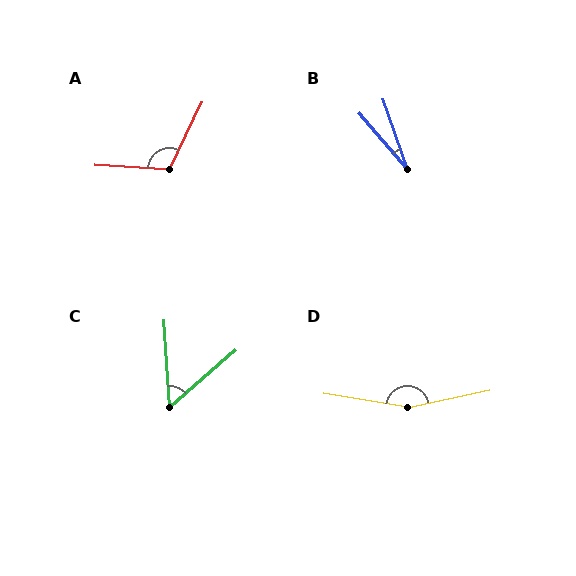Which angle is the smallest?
B, at approximately 22 degrees.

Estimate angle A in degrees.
Approximately 112 degrees.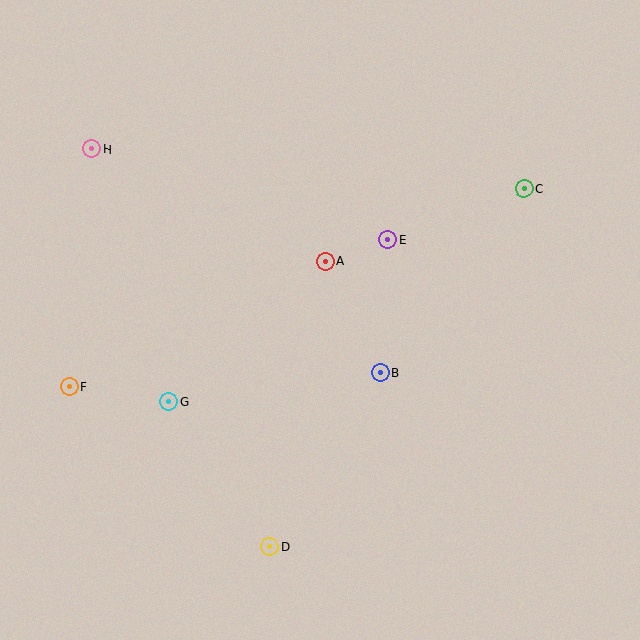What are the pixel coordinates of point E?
Point E is at (388, 240).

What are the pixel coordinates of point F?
Point F is at (69, 387).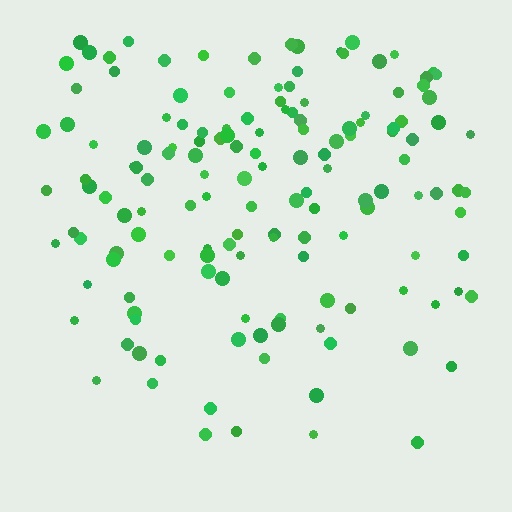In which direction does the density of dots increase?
From bottom to top, with the top side densest.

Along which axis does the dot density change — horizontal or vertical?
Vertical.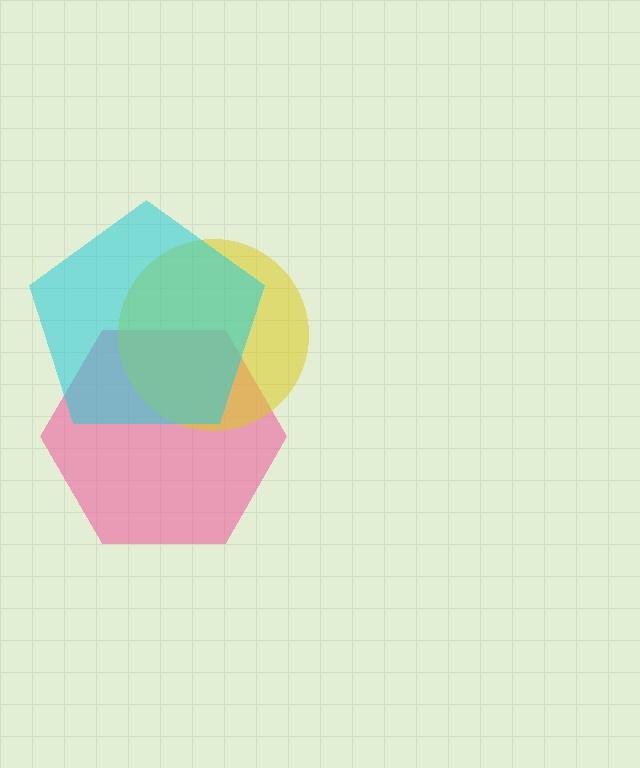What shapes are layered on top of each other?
The layered shapes are: a pink hexagon, a yellow circle, a cyan pentagon.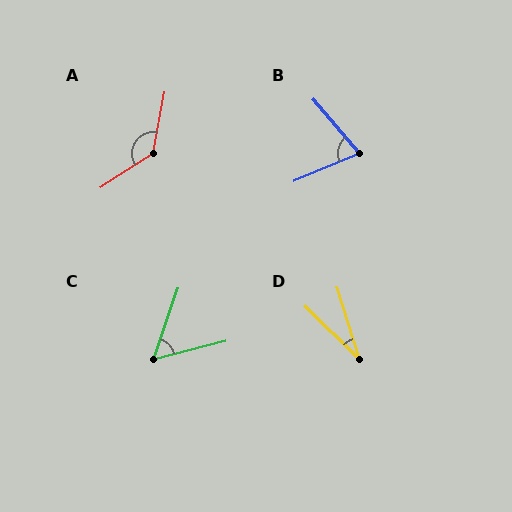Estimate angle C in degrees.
Approximately 56 degrees.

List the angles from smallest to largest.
D (28°), C (56°), B (72°), A (134°).